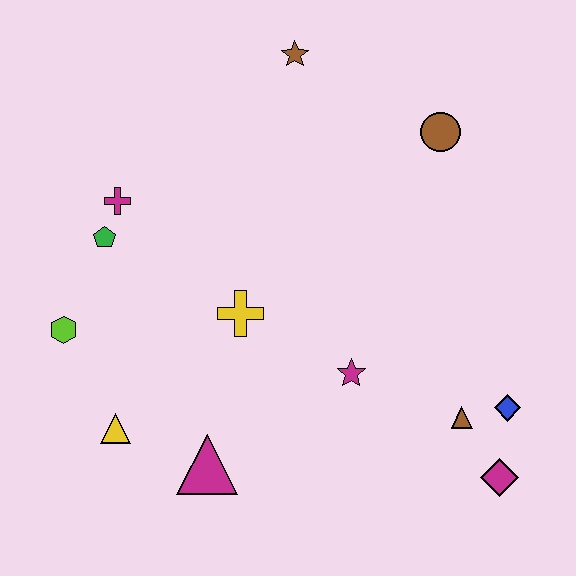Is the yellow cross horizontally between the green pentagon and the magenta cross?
No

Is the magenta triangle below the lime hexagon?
Yes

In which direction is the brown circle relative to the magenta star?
The brown circle is above the magenta star.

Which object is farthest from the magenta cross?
The magenta diamond is farthest from the magenta cross.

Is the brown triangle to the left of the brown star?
No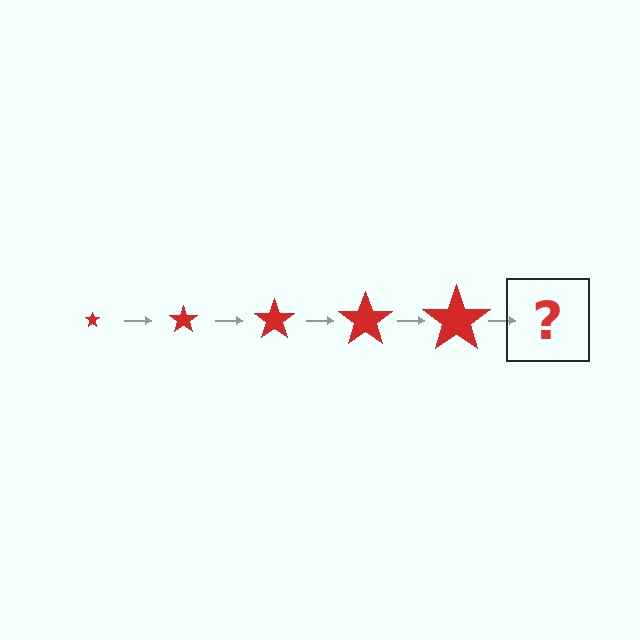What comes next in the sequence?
The next element should be a red star, larger than the previous one.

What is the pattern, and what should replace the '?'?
The pattern is that the star gets progressively larger each step. The '?' should be a red star, larger than the previous one.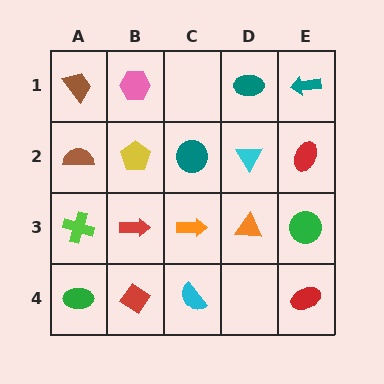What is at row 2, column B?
A yellow pentagon.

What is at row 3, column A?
A lime cross.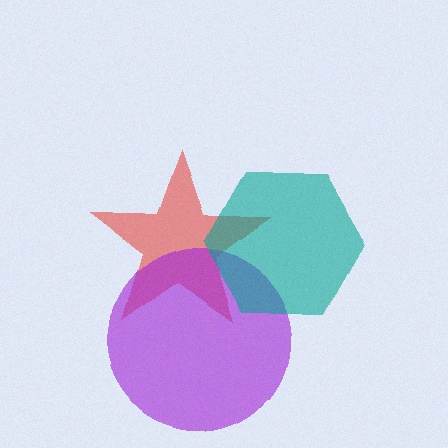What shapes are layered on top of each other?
The layered shapes are: a red star, a purple circle, a teal hexagon.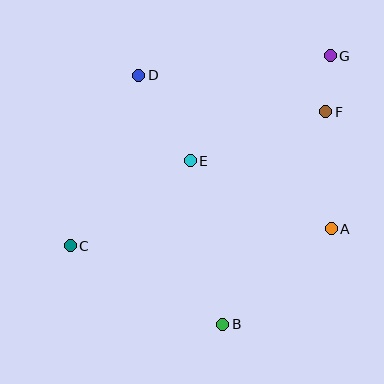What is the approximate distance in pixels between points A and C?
The distance between A and C is approximately 261 pixels.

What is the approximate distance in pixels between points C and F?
The distance between C and F is approximately 288 pixels.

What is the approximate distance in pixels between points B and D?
The distance between B and D is approximately 263 pixels.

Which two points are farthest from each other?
Points C and G are farthest from each other.